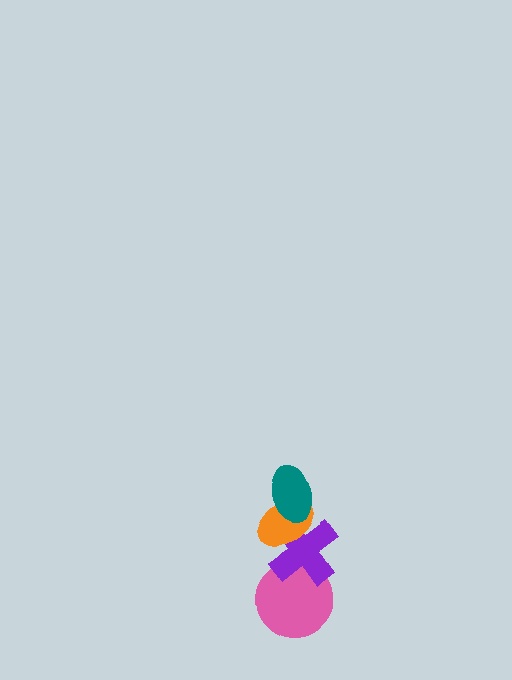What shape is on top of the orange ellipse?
The teal ellipse is on top of the orange ellipse.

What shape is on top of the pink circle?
The purple cross is on top of the pink circle.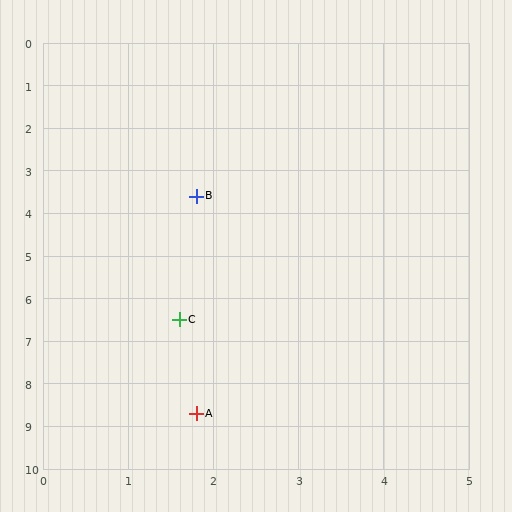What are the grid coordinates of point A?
Point A is at approximately (1.8, 8.7).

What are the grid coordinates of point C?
Point C is at approximately (1.6, 6.5).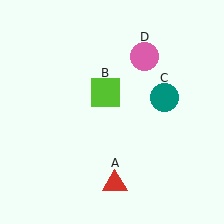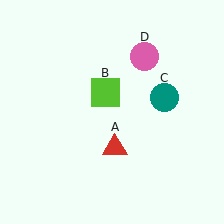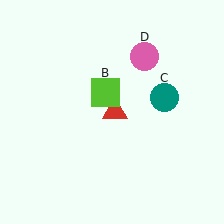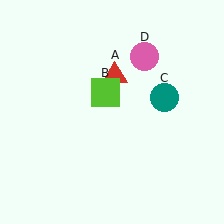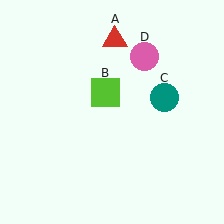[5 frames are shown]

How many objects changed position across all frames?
1 object changed position: red triangle (object A).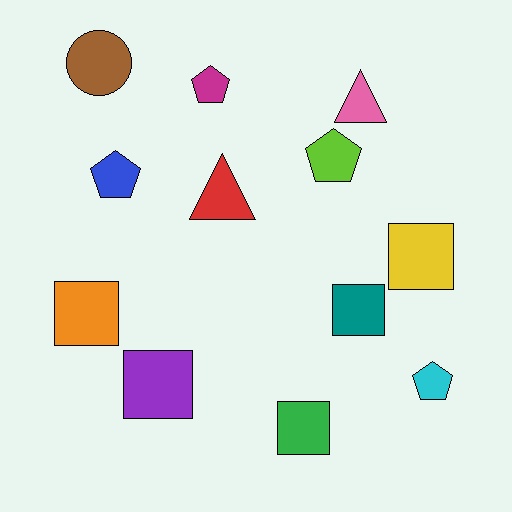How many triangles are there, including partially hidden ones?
There are 2 triangles.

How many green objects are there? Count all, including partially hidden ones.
There is 1 green object.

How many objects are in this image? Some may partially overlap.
There are 12 objects.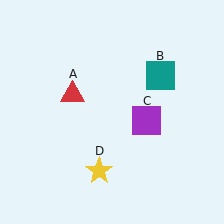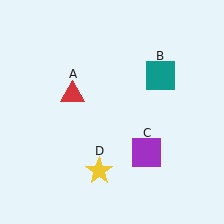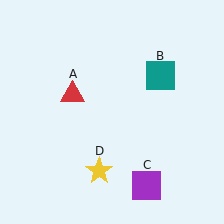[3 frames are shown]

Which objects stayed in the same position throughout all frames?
Red triangle (object A) and teal square (object B) and yellow star (object D) remained stationary.